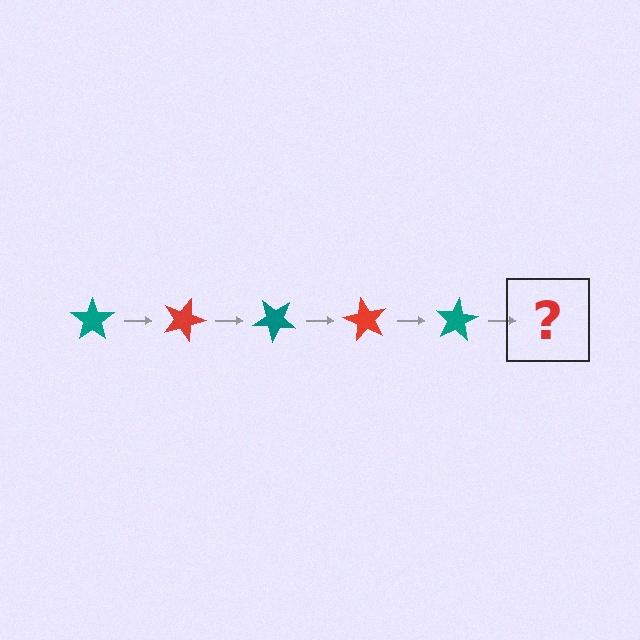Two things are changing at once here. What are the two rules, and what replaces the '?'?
The two rules are that it rotates 20 degrees each step and the color cycles through teal and red. The '?' should be a red star, rotated 100 degrees from the start.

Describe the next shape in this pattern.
It should be a red star, rotated 100 degrees from the start.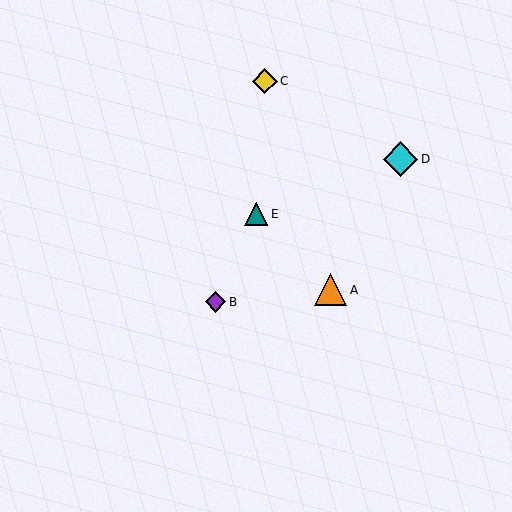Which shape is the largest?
The cyan diamond (labeled D) is the largest.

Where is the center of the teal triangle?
The center of the teal triangle is at (256, 214).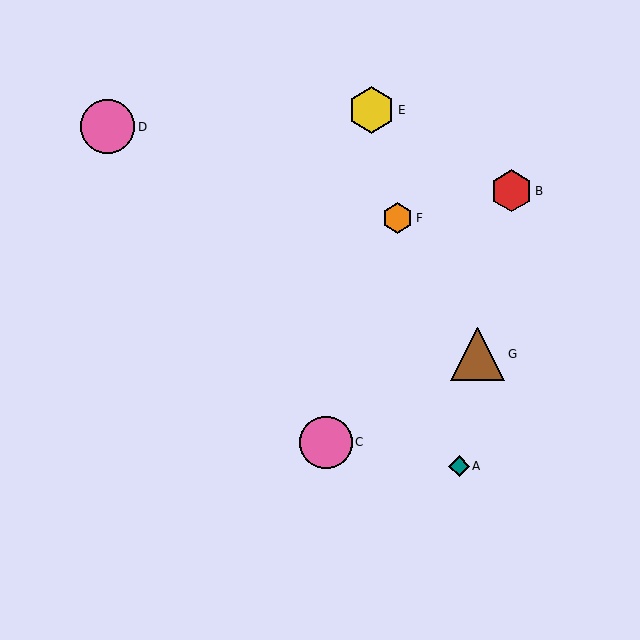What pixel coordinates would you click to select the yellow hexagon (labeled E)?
Click at (372, 110) to select the yellow hexagon E.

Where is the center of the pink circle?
The center of the pink circle is at (326, 442).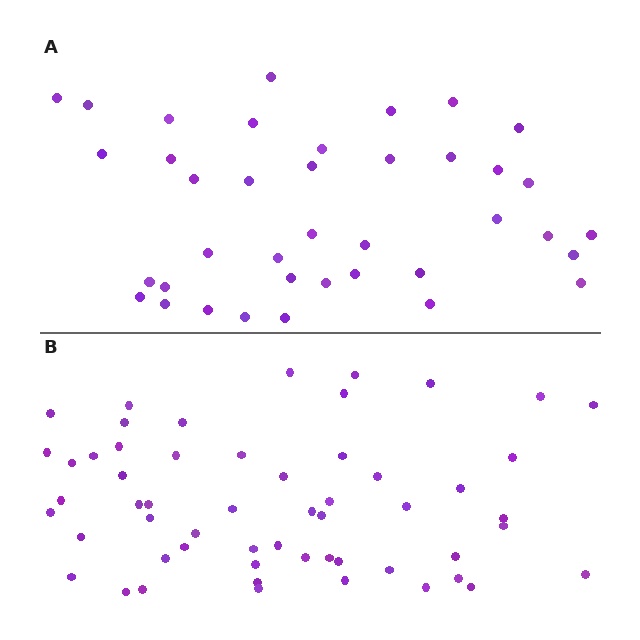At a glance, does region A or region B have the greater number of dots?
Region B (the bottom region) has more dots.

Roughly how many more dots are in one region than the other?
Region B has approximately 15 more dots than region A.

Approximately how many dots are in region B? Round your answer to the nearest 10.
About 60 dots. (The exact count is 56, which rounds to 60.)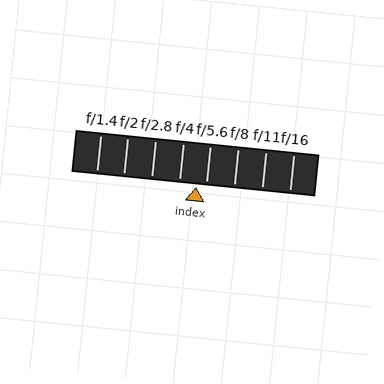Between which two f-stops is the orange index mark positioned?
The index mark is between f/4 and f/5.6.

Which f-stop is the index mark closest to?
The index mark is closest to f/5.6.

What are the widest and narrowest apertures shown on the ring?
The widest aperture shown is f/1.4 and the narrowest is f/16.